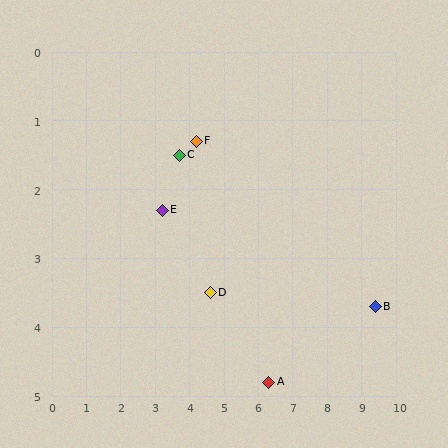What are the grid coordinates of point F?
Point F is at approximately (4.2, 1.3).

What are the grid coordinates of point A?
Point A is at approximately (6.3, 4.8).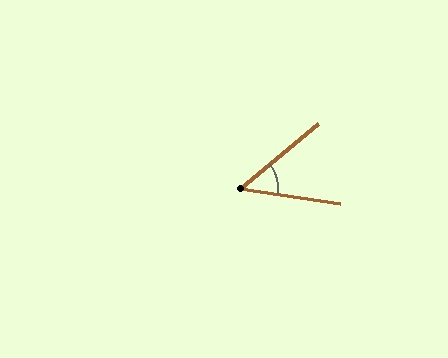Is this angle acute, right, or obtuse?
It is acute.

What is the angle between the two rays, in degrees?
Approximately 48 degrees.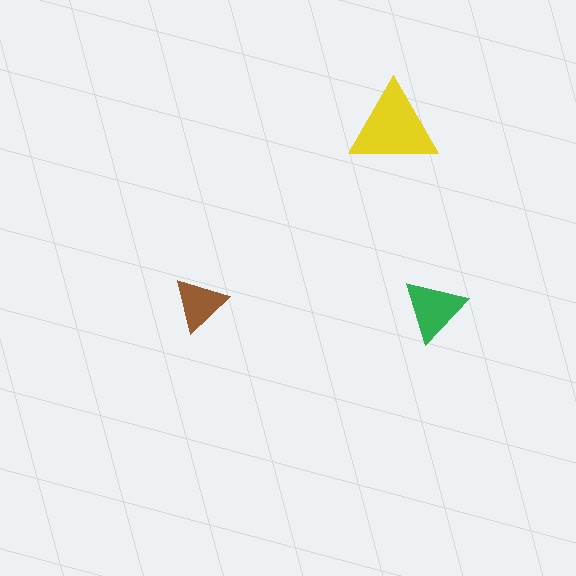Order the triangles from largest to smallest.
the yellow one, the green one, the brown one.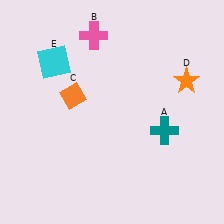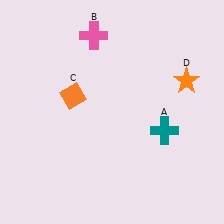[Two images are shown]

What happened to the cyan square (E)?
The cyan square (E) was removed in Image 2. It was in the top-left area of Image 1.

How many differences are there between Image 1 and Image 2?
There is 1 difference between the two images.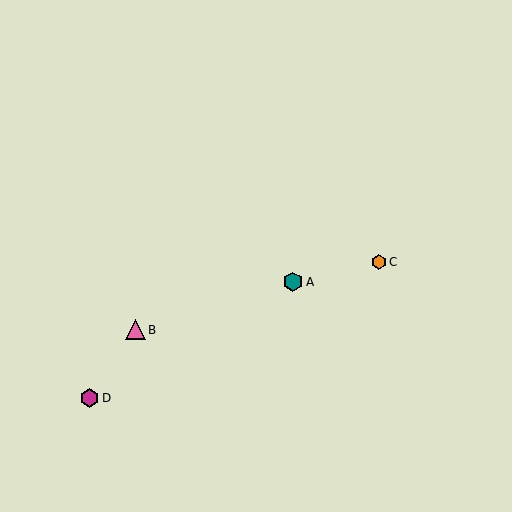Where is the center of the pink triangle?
The center of the pink triangle is at (135, 330).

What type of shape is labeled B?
Shape B is a pink triangle.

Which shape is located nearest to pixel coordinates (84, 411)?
The magenta hexagon (labeled D) at (89, 398) is nearest to that location.